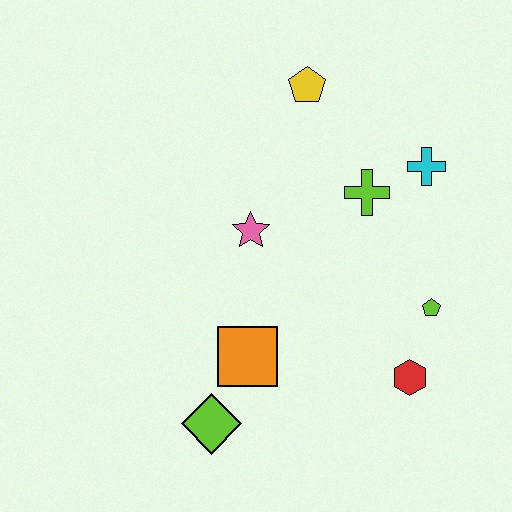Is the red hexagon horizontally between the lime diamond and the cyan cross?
Yes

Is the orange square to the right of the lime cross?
No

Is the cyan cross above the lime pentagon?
Yes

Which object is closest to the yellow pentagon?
The lime cross is closest to the yellow pentagon.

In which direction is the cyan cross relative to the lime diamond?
The cyan cross is above the lime diamond.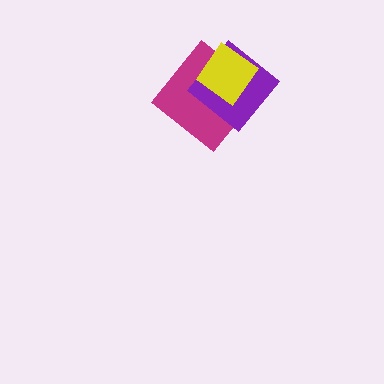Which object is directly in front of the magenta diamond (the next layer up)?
The purple diamond is directly in front of the magenta diamond.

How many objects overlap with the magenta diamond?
2 objects overlap with the magenta diamond.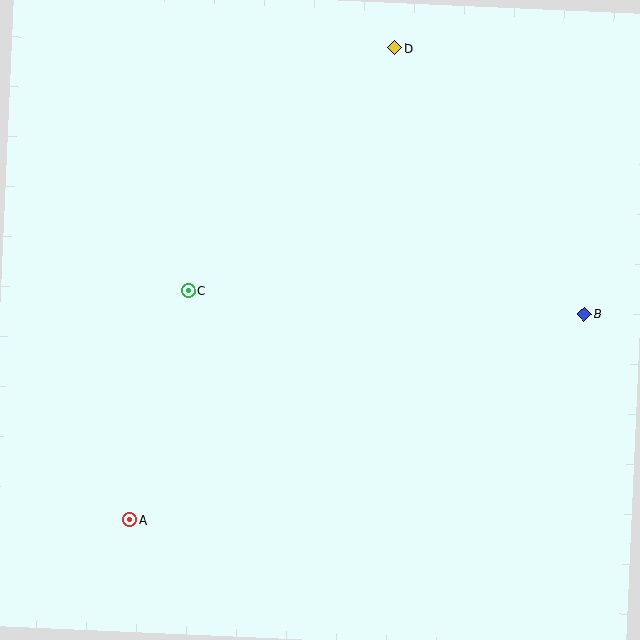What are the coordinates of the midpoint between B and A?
The midpoint between B and A is at (357, 417).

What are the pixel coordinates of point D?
Point D is at (395, 48).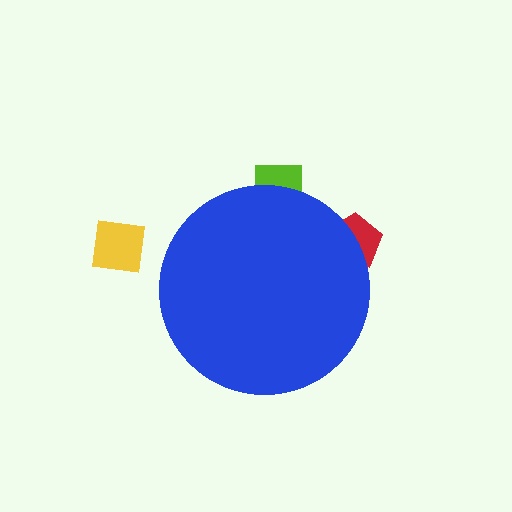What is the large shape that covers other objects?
A blue circle.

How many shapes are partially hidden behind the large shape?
2 shapes are partially hidden.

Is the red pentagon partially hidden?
Yes, the red pentagon is partially hidden behind the blue circle.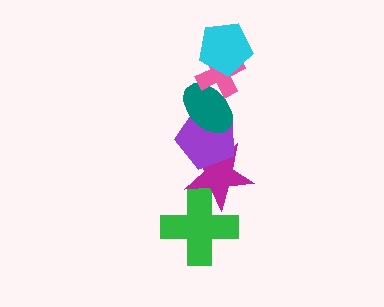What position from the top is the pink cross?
The pink cross is 2nd from the top.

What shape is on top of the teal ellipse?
The pink cross is on top of the teal ellipse.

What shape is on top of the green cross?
The magenta star is on top of the green cross.